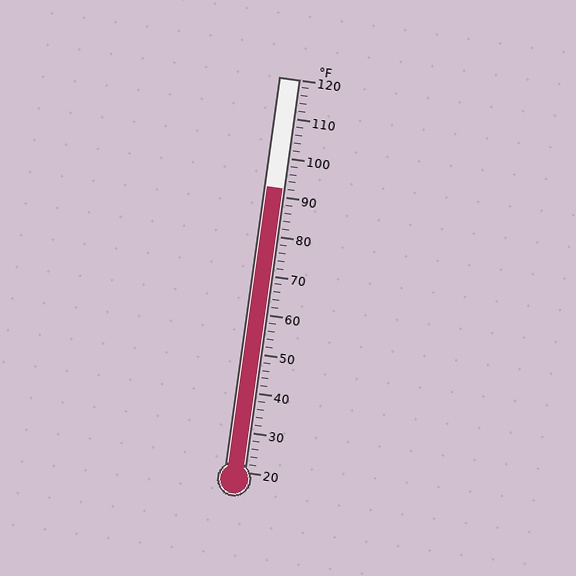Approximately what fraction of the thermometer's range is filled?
The thermometer is filled to approximately 70% of its range.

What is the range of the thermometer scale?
The thermometer scale ranges from 20°F to 120°F.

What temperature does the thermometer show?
The thermometer shows approximately 92°F.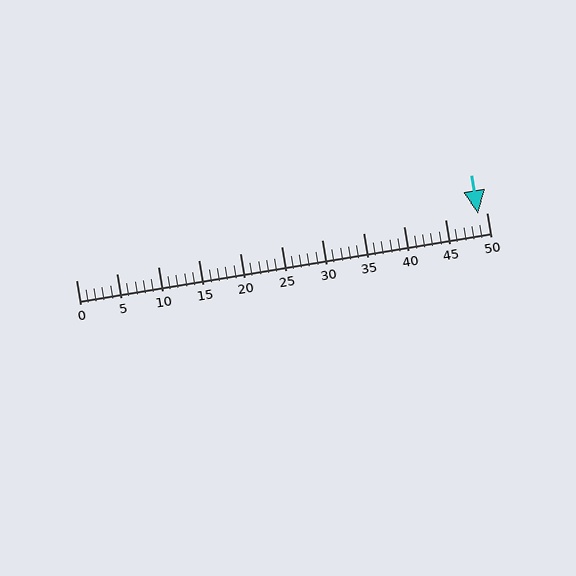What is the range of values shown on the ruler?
The ruler shows values from 0 to 50.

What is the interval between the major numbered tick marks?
The major tick marks are spaced 5 units apart.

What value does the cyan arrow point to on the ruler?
The cyan arrow points to approximately 49.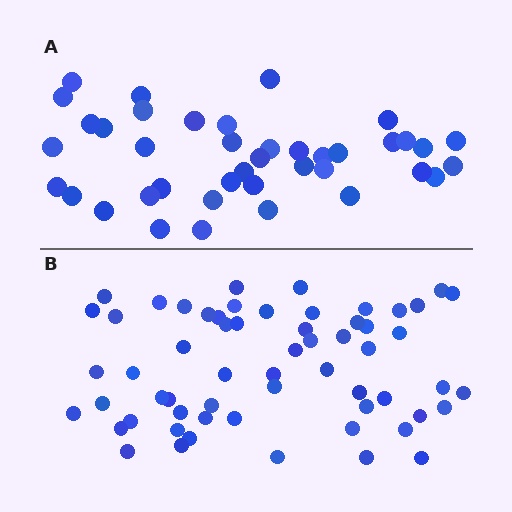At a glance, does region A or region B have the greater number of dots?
Region B (the bottom region) has more dots.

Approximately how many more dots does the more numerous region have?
Region B has approximately 20 more dots than region A.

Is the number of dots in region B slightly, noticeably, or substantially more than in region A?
Region B has substantially more. The ratio is roughly 1.5 to 1.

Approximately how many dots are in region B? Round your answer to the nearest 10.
About 60 dots.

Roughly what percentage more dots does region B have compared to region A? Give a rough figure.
About 50% more.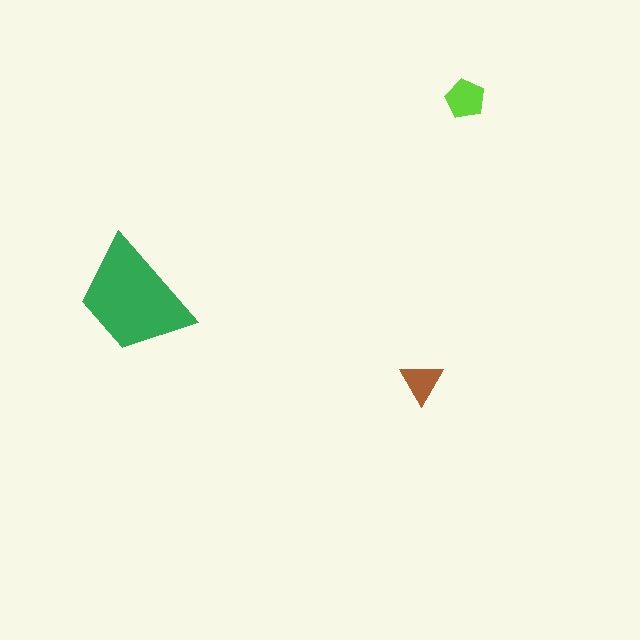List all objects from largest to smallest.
The green trapezoid, the lime pentagon, the brown triangle.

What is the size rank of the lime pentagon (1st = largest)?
2nd.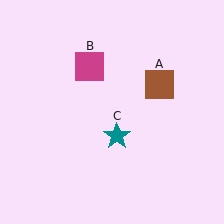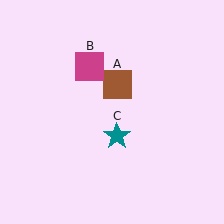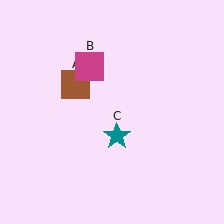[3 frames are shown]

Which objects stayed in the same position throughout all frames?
Magenta square (object B) and teal star (object C) remained stationary.